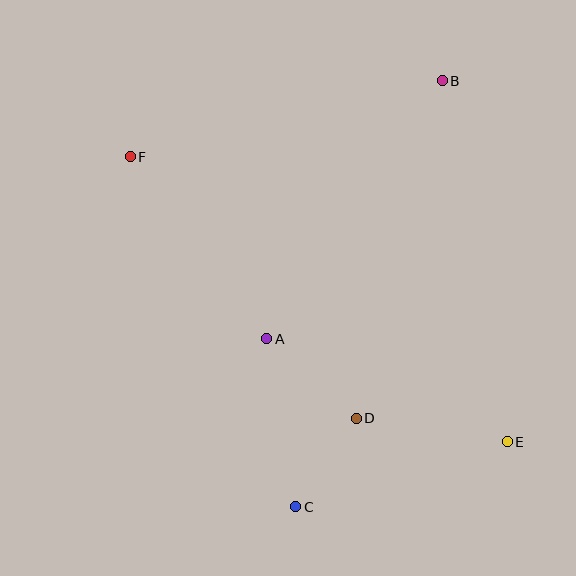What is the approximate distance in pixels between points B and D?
The distance between B and D is approximately 349 pixels.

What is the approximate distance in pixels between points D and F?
The distance between D and F is approximately 346 pixels.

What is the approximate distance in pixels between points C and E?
The distance between C and E is approximately 221 pixels.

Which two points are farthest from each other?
Points E and F are farthest from each other.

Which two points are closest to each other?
Points C and D are closest to each other.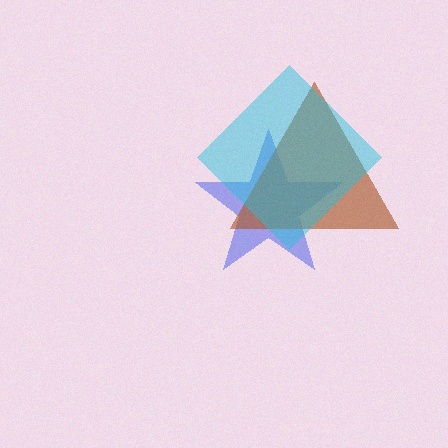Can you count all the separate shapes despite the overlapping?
Yes, there are 3 separate shapes.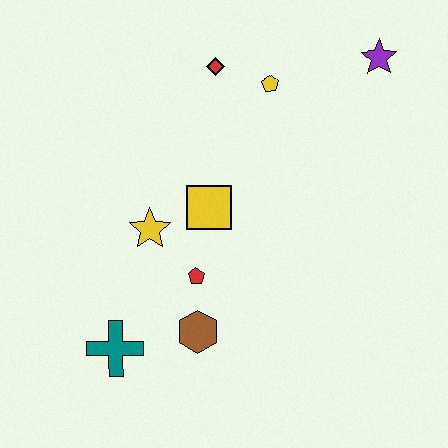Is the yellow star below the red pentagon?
No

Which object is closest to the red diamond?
The yellow pentagon is closest to the red diamond.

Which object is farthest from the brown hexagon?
The purple star is farthest from the brown hexagon.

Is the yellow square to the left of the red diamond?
Yes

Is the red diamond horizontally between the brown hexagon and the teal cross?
No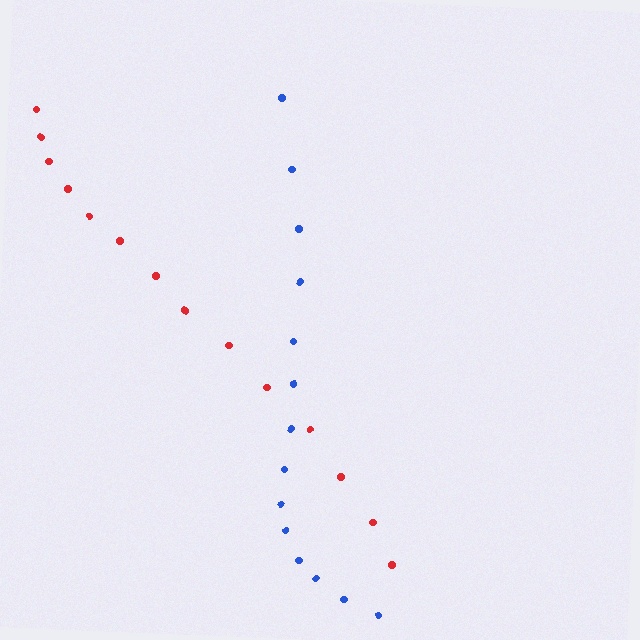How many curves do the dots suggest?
There are 2 distinct paths.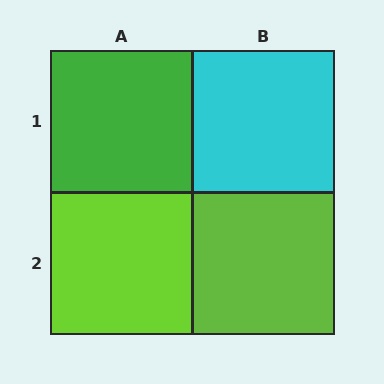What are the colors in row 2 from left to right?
Lime, lime.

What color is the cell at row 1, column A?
Green.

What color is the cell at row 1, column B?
Cyan.